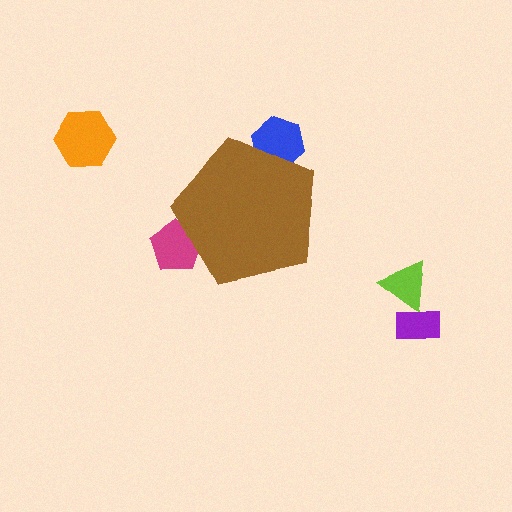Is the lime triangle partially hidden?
No, the lime triangle is fully visible.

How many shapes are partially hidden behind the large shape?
2 shapes are partially hidden.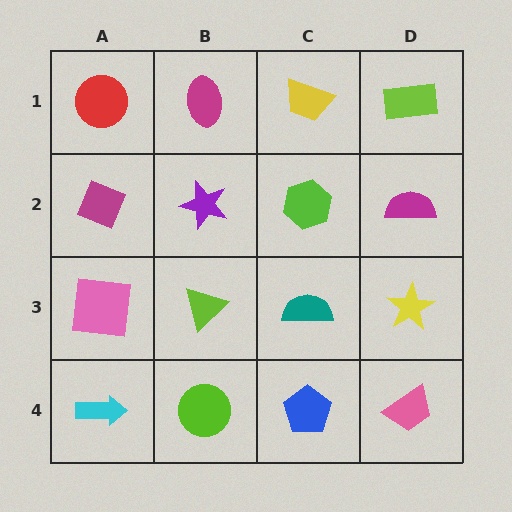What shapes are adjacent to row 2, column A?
A red circle (row 1, column A), a pink square (row 3, column A), a purple star (row 2, column B).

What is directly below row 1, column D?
A magenta semicircle.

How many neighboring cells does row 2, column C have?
4.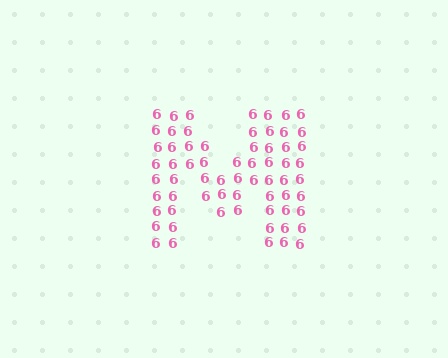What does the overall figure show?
The overall figure shows the letter M.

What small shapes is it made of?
It is made of small digit 6's.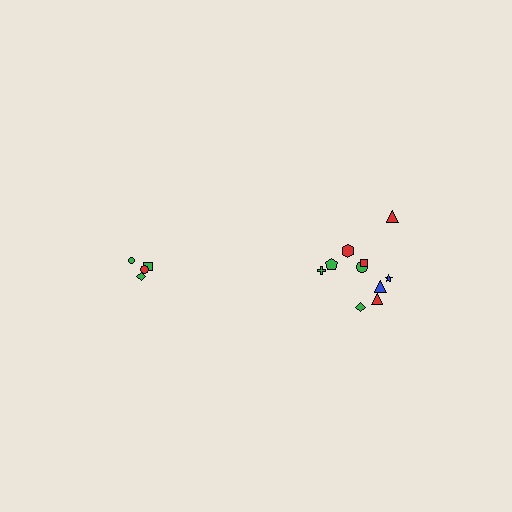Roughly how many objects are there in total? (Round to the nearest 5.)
Roughly 15 objects in total.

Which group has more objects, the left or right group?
The right group.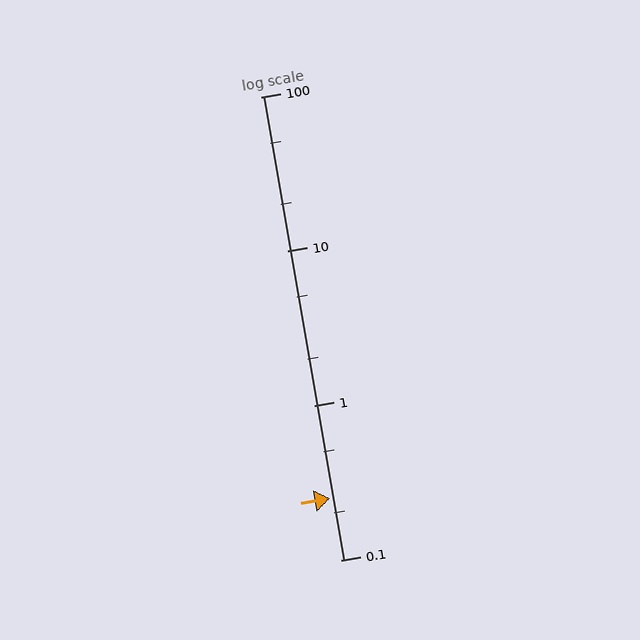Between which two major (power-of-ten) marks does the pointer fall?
The pointer is between 0.1 and 1.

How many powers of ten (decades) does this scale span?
The scale spans 3 decades, from 0.1 to 100.